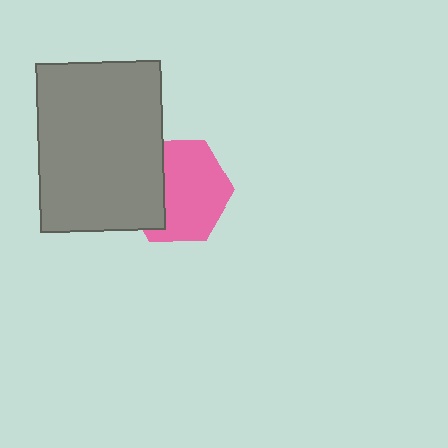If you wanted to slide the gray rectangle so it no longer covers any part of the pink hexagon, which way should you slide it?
Slide it left — that is the most direct way to separate the two shapes.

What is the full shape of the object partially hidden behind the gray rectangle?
The partially hidden object is a pink hexagon.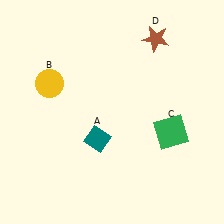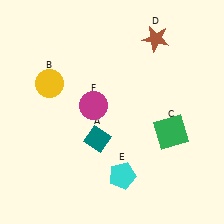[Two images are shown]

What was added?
A cyan pentagon (E), a magenta circle (F) were added in Image 2.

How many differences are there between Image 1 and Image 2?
There are 2 differences between the two images.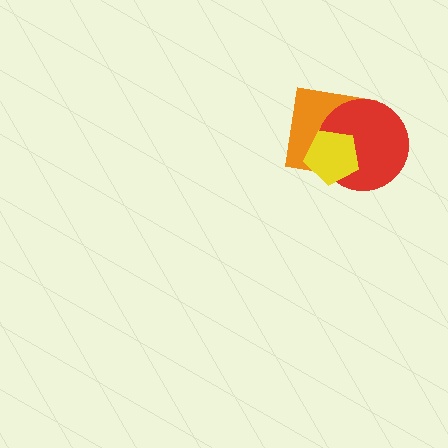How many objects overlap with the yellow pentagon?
2 objects overlap with the yellow pentagon.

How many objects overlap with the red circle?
2 objects overlap with the red circle.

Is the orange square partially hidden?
Yes, it is partially covered by another shape.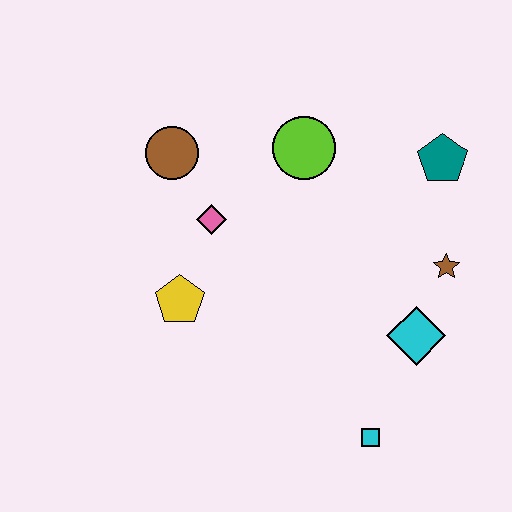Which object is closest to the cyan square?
The cyan diamond is closest to the cyan square.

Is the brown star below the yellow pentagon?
No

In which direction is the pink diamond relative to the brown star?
The pink diamond is to the left of the brown star.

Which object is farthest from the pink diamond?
The cyan square is farthest from the pink diamond.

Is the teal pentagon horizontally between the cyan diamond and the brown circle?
No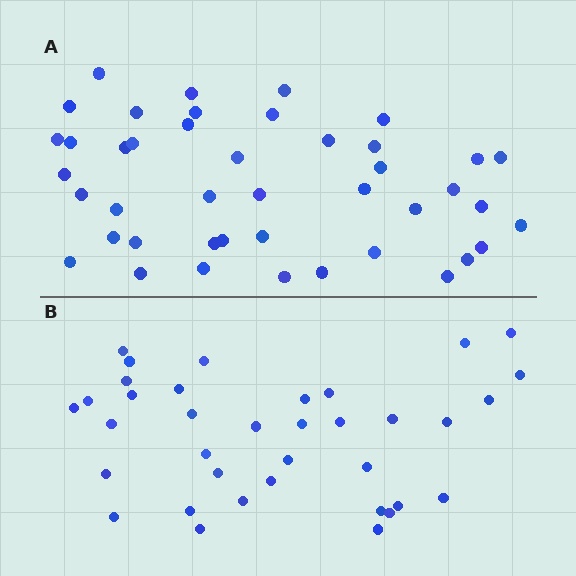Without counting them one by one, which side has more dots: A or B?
Region A (the top region) has more dots.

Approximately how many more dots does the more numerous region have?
Region A has roughly 8 or so more dots than region B.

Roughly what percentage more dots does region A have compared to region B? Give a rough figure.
About 20% more.